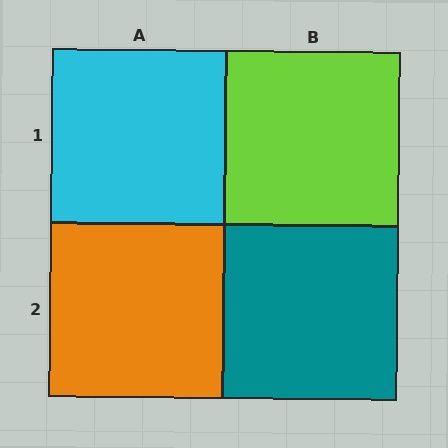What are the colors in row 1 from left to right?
Cyan, lime.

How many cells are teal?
1 cell is teal.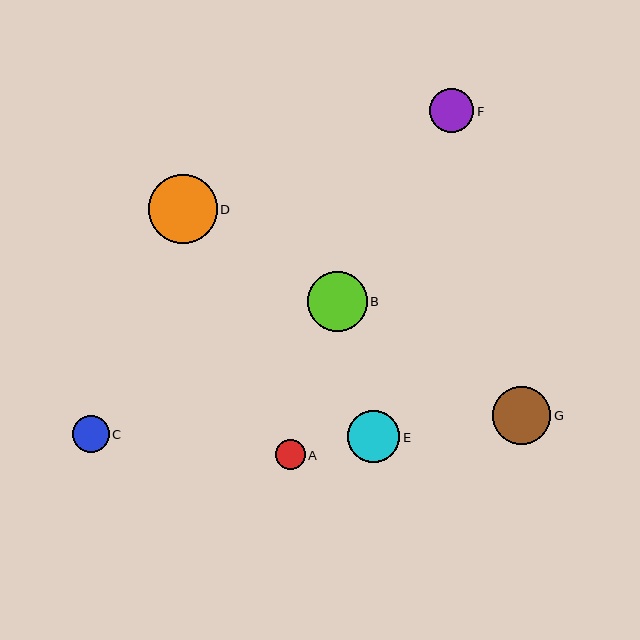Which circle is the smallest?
Circle A is the smallest with a size of approximately 30 pixels.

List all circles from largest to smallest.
From largest to smallest: D, B, G, E, F, C, A.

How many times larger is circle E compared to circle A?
Circle E is approximately 1.7 times the size of circle A.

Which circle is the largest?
Circle D is the largest with a size of approximately 69 pixels.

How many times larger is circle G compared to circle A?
Circle G is approximately 1.9 times the size of circle A.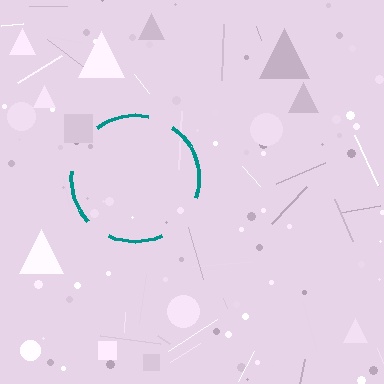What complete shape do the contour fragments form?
The contour fragments form a circle.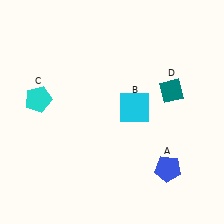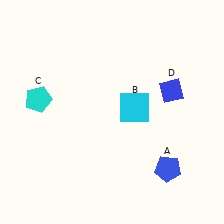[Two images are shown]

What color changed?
The diamond (D) changed from teal in Image 1 to blue in Image 2.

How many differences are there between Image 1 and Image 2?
There is 1 difference between the two images.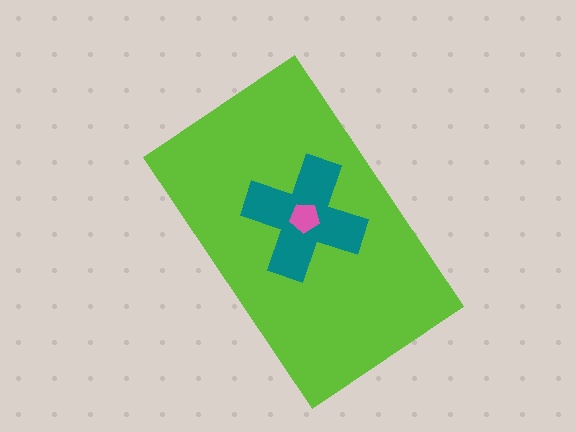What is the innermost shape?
The pink pentagon.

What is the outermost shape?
The lime rectangle.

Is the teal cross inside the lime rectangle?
Yes.